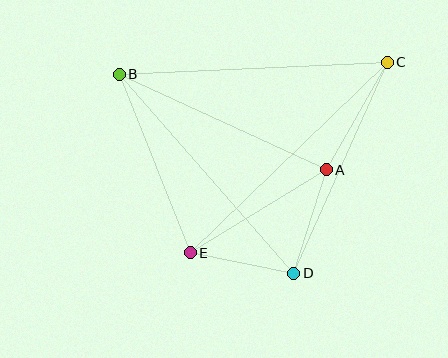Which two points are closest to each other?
Points D and E are closest to each other.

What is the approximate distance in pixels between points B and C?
The distance between B and C is approximately 268 pixels.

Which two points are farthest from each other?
Points C and E are farthest from each other.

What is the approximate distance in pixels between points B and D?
The distance between B and D is approximately 265 pixels.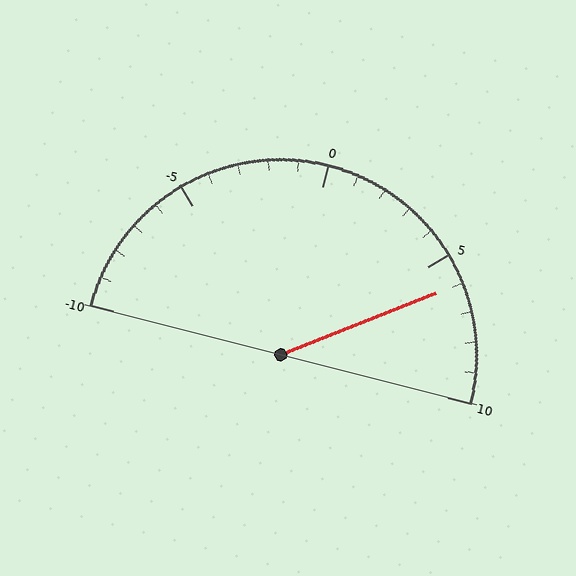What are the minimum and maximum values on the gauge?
The gauge ranges from -10 to 10.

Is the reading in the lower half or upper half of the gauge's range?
The reading is in the upper half of the range (-10 to 10).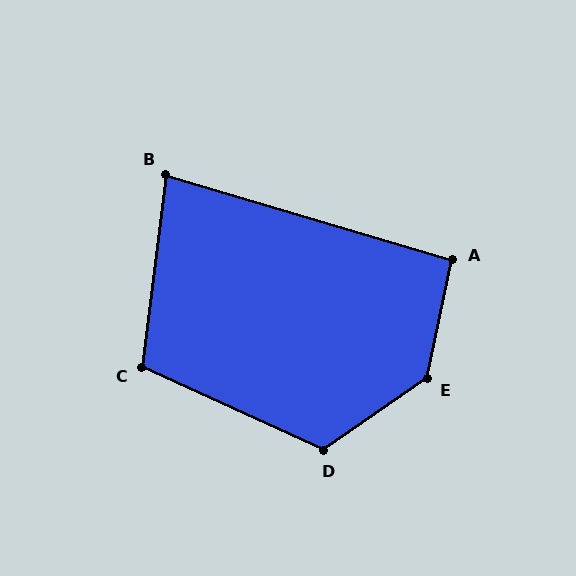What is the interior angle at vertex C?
Approximately 108 degrees (obtuse).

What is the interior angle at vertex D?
Approximately 121 degrees (obtuse).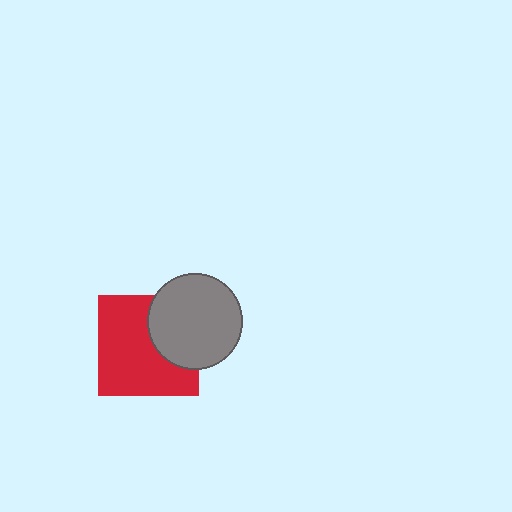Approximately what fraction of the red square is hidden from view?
Roughly 33% of the red square is hidden behind the gray circle.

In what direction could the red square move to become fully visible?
The red square could move left. That would shift it out from behind the gray circle entirely.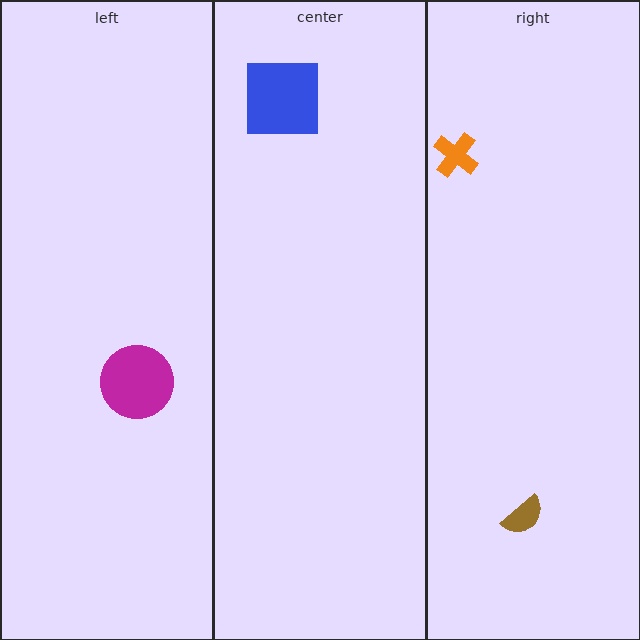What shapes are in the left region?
The magenta circle.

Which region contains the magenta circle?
The left region.